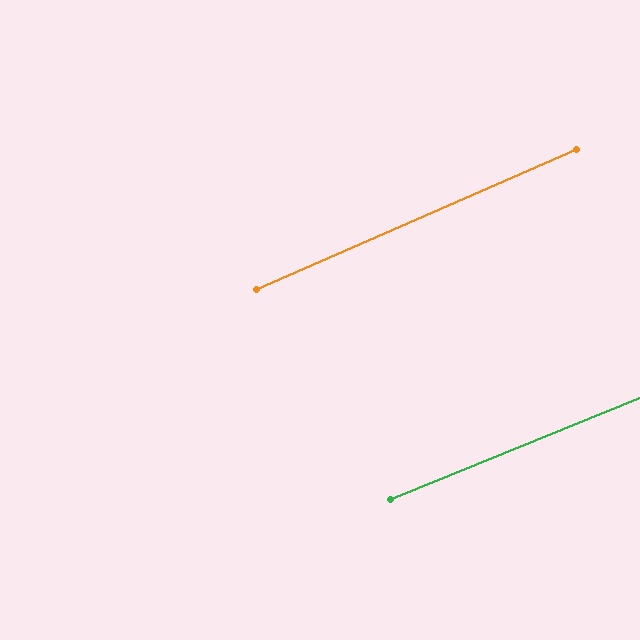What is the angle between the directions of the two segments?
Approximately 1 degree.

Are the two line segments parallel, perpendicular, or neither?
Parallel — their directions differ by only 1.5°.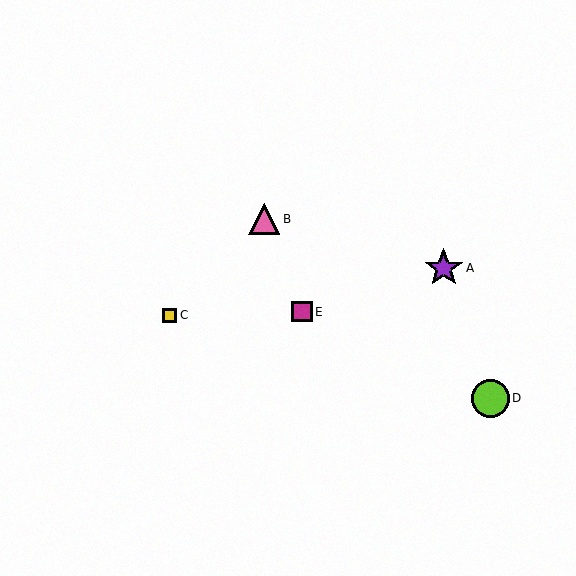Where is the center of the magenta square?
The center of the magenta square is at (302, 312).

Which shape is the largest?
The purple star (labeled A) is the largest.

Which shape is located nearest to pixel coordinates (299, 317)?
The magenta square (labeled E) at (302, 312) is nearest to that location.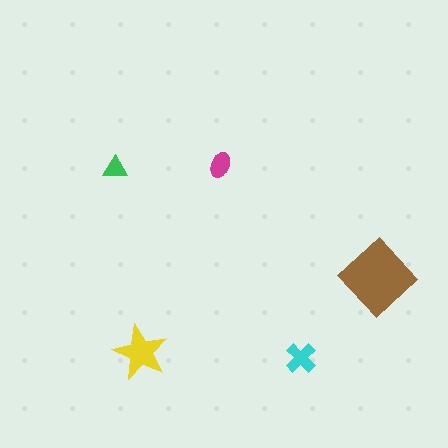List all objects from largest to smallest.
The brown diamond, the yellow star, the cyan cross, the magenta ellipse, the green triangle.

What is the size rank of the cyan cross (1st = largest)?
3rd.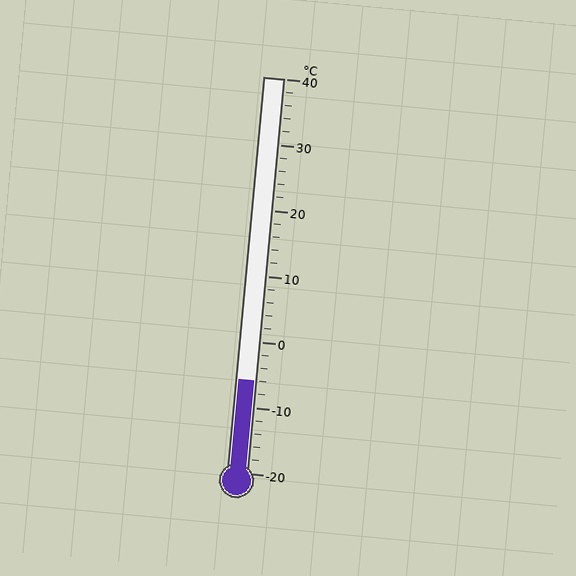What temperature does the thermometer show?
The thermometer shows approximately -6°C.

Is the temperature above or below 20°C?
The temperature is below 20°C.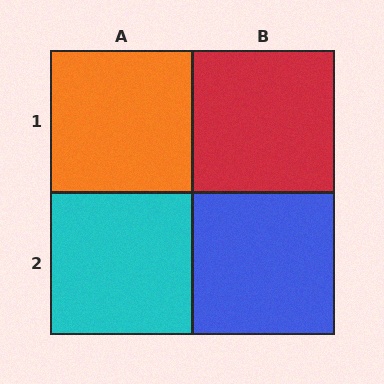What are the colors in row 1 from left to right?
Orange, red.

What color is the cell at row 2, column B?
Blue.